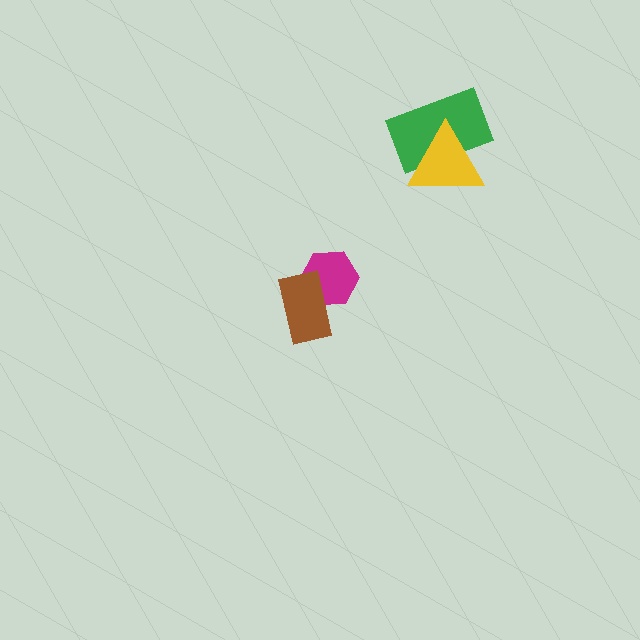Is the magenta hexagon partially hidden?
Yes, it is partially covered by another shape.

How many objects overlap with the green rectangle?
1 object overlaps with the green rectangle.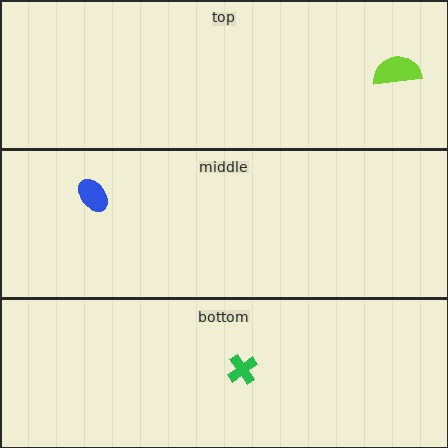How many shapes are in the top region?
1.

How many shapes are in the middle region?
1.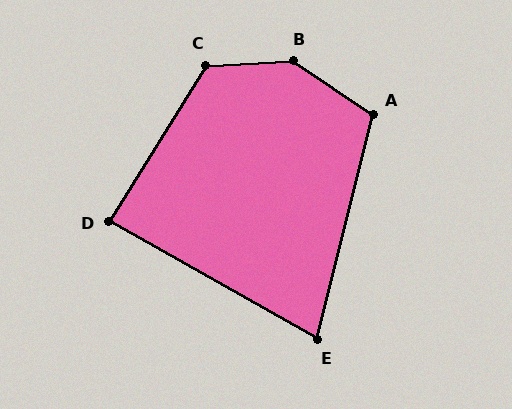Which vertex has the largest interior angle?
B, at approximately 144 degrees.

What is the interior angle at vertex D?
Approximately 88 degrees (approximately right).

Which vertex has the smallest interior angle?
E, at approximately 75 degrees.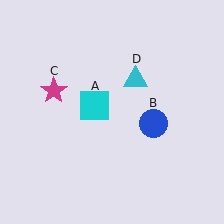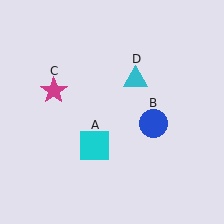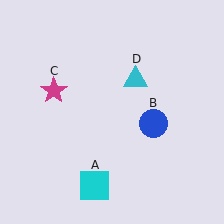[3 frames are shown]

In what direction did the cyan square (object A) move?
The cyan square (object A) moved down.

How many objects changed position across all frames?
1 object changed position: cyan square (object A).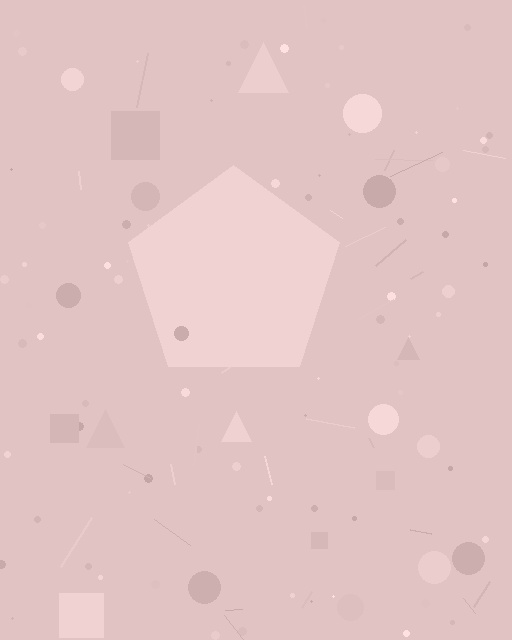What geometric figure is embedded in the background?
A pentagon is embedded in the background.